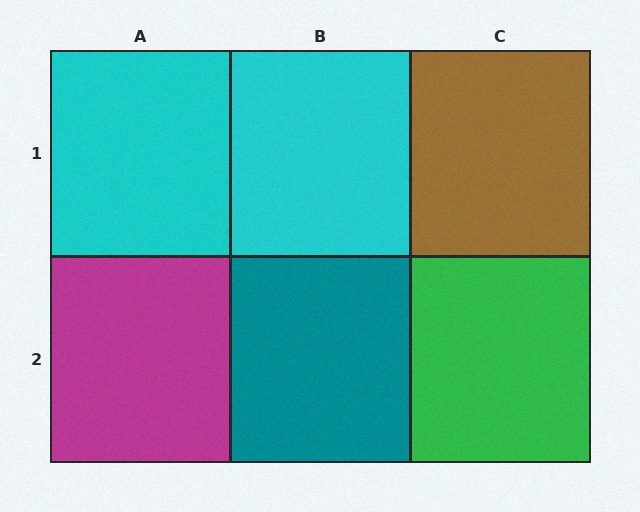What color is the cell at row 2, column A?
Magenta.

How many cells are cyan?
2 cells are cyan.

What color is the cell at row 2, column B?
Teal.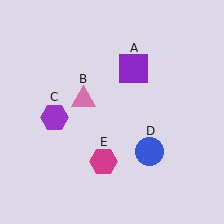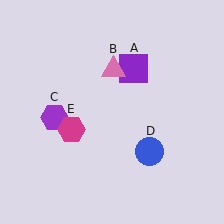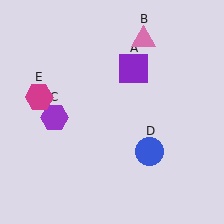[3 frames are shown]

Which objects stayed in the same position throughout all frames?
Purple square (object A) and purple hexagon (object C) and blue circle (object D) remained stationary.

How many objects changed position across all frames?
2 objects changed position: pink triangle (object B), magenta hexagon (object E).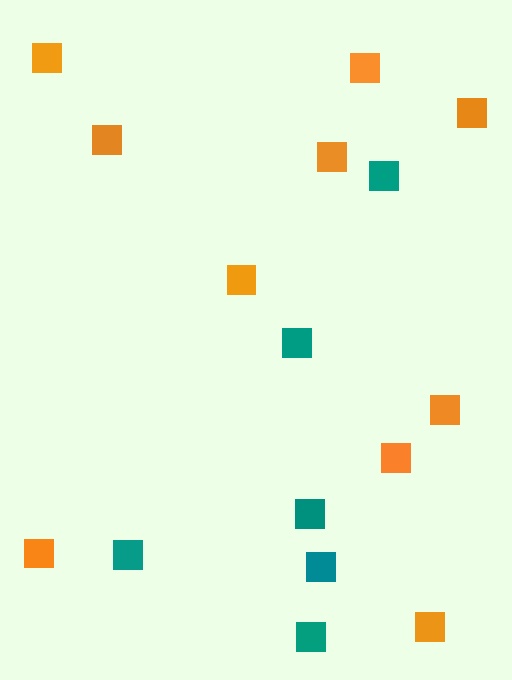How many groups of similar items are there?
There are 2 groups: one group of teal squares (6) and one group of orange squares (10).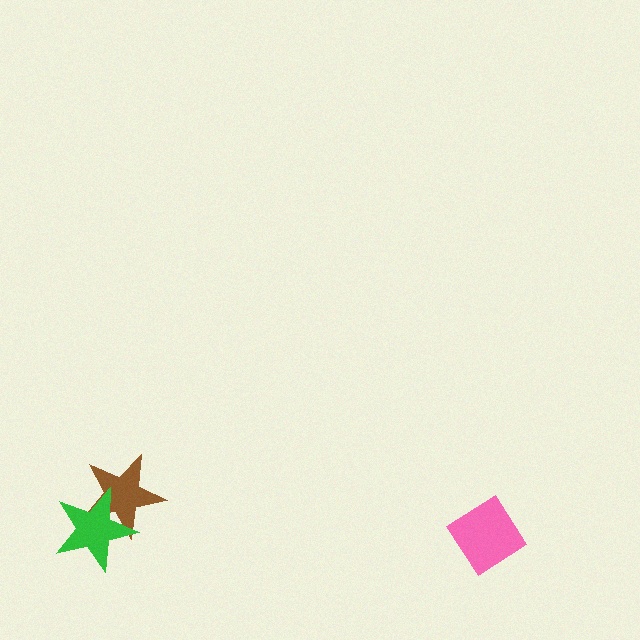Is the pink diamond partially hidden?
No, no other shape covers it.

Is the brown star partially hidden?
Yes, it is partially covered by another shape.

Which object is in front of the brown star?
The green star is in front of the brown star.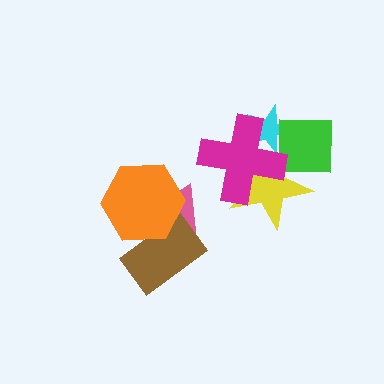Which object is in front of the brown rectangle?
The orange hexagon is in front of the brown rectangle.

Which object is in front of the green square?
The magenta cross is in front of the green square.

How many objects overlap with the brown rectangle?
2 objects overlap with the brown rectangle.